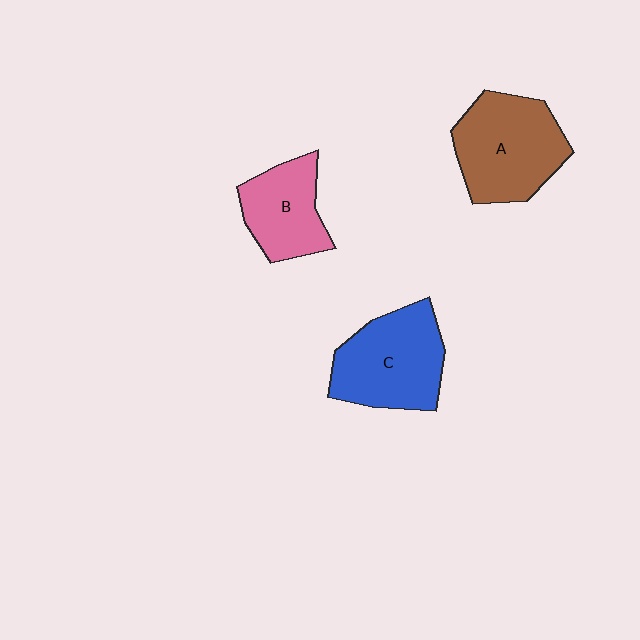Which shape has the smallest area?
Shape B (pink).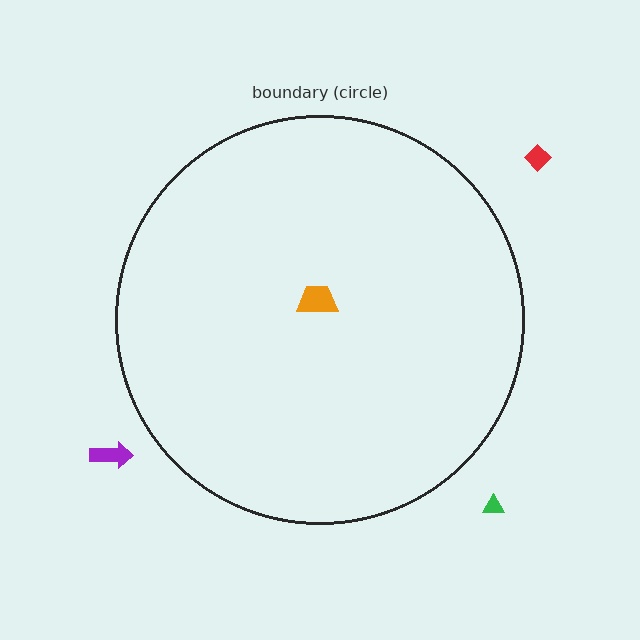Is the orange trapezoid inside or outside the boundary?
Inside.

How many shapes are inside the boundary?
1 inside, 3 outside.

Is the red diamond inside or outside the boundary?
Outside.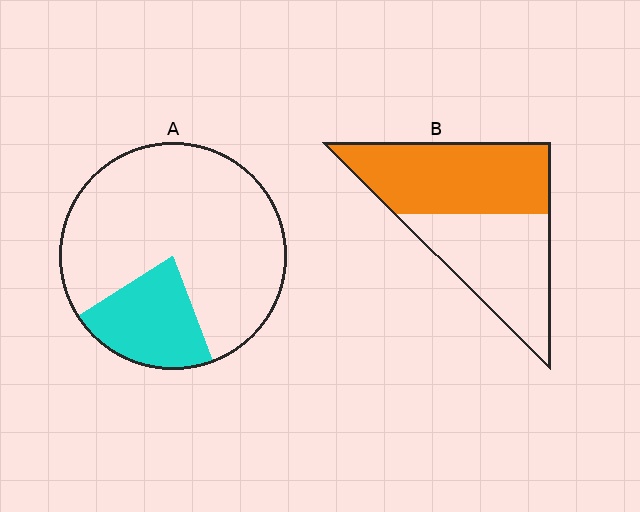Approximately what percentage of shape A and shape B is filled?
A is approximately 20% and B is approximately 55%.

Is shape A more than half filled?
No.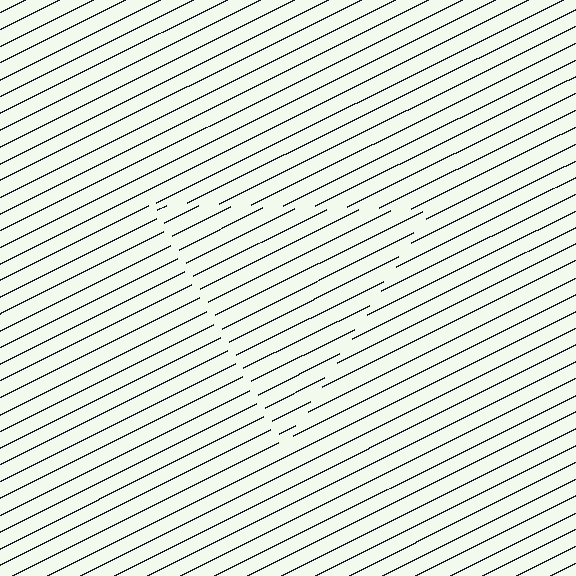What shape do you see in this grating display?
An illusory triangle. The interior of the shape contains the same grating, shifted by half a period — the contour is defined by the phase discontinuity where line-ends from the inner and outer gratings abut.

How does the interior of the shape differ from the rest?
The interior of the shape contains the same grating, shifted by half a period — the contour is defined by the phase discontinuity where line-ends from the inner and outer gratings abut.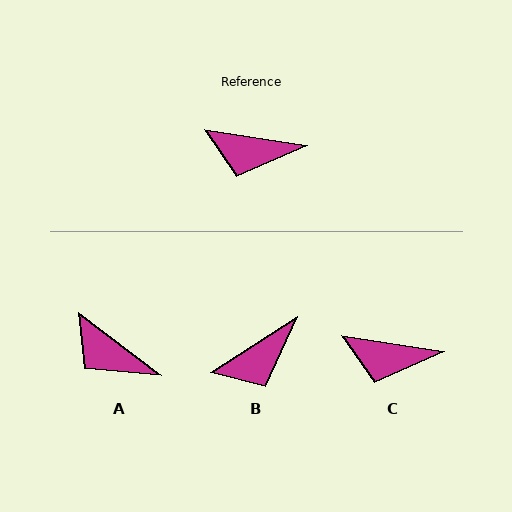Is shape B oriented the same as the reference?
No, it is off by about 41 degrees.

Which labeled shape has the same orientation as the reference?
C.